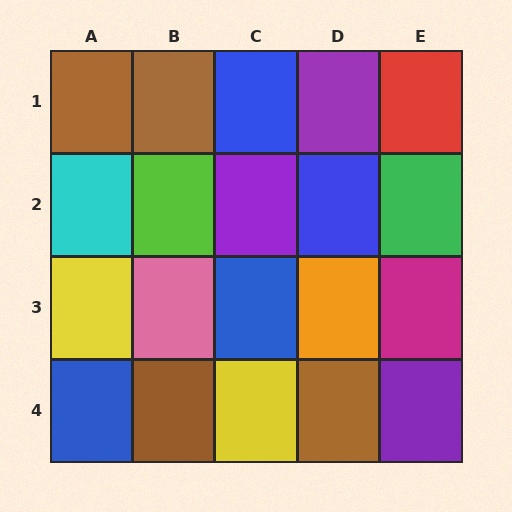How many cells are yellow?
2 cells are yellow.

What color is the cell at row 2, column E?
Green.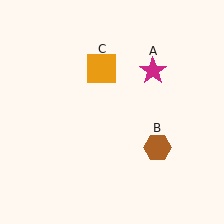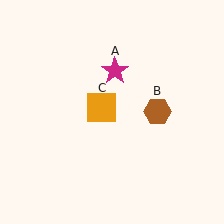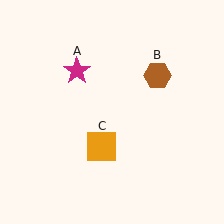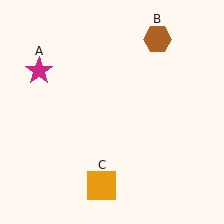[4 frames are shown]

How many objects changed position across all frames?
3 objects changed position: magenta star (object A), brown hexagon (object B), orange square (object C).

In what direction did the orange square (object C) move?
The orange square (object C) moved down.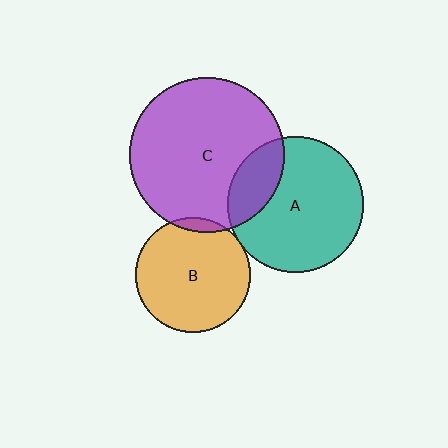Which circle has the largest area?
Circle C (purple).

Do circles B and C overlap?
Yes.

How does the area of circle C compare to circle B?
Approximately 1.8 times.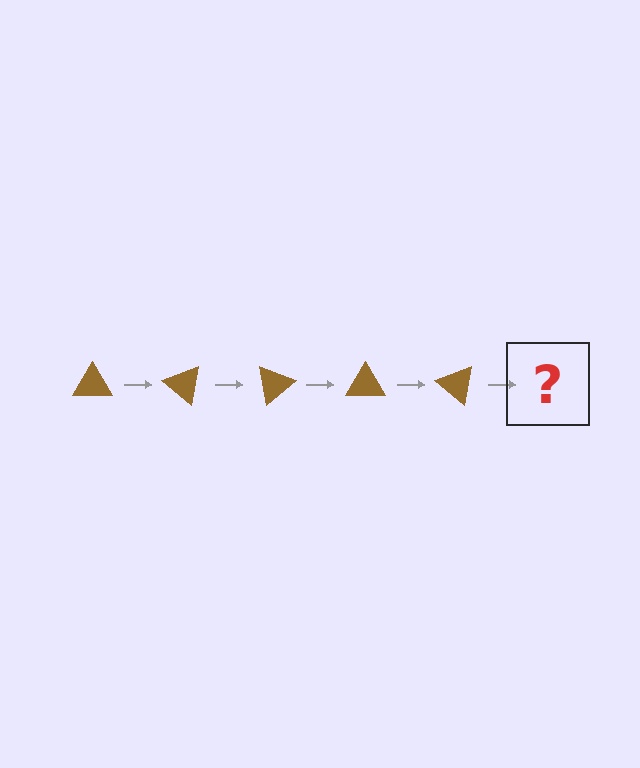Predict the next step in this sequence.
The next step is a brown triangle rotated 200 degrees.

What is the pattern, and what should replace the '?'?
The pattern is that the triangle rotates 40 degrees each step. The '?' should be a brown triangle rotated 200 degrees.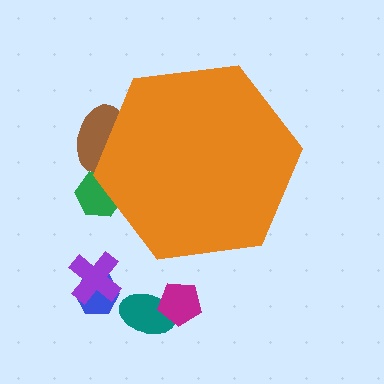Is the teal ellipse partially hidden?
No, the teal ellipse is fully visible.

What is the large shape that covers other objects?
An orange hexagon.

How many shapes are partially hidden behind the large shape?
2 shapes are partially hidden.